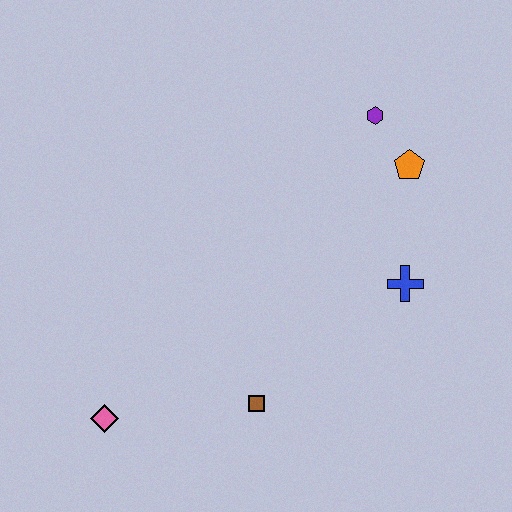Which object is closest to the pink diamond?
The brown square is closest to the pink diamond.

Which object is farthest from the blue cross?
The pink diamond is farthest from the blue cross.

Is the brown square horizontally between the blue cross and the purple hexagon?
No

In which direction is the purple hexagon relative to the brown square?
The purple hexagon is above the brown square.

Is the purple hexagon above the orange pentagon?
Yes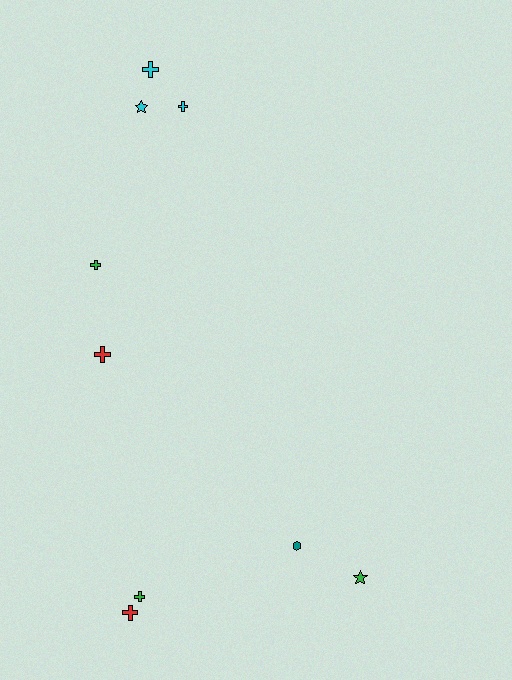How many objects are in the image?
There are 9 objects.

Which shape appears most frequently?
Cross, with 6 objects.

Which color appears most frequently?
Cyan, with 3 objects.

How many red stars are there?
There are no red stars.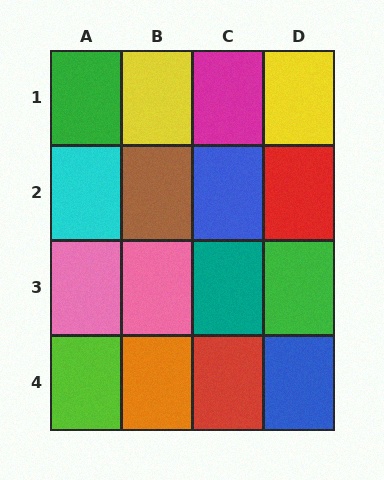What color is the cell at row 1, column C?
Magenta.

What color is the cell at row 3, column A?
Pink.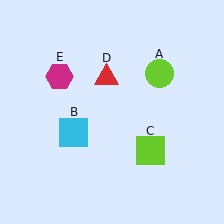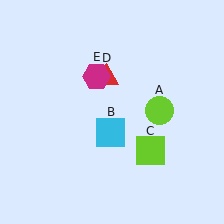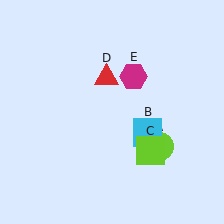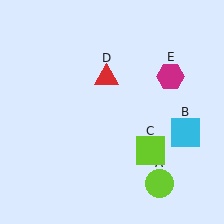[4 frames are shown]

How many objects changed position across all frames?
3 objects changed position: lime circle (object A), cyan square (object B), magenta hexagon (object E).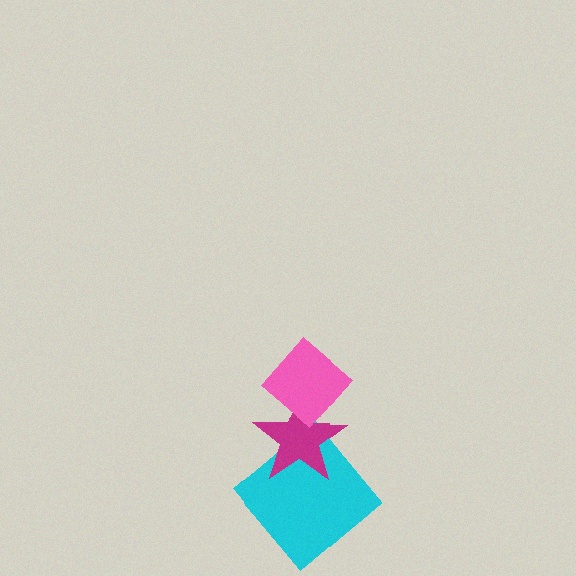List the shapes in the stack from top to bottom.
From top to bottom: the pink diamond, the magenta star, the cyan diamond.